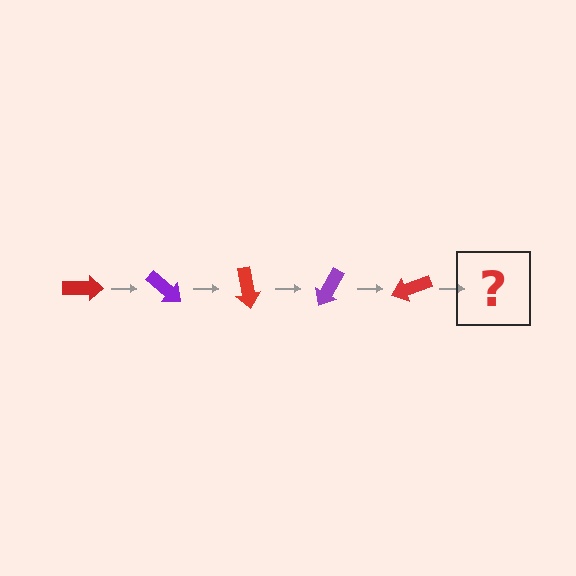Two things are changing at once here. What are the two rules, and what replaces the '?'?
The two rules are that it rotates 40 degrees each step and the color cycles through red and purple. The '?' should be a purple arrow, rotated 200 degrees from the start.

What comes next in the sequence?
The next element should be a purple arrow, rotated 200 degrees from the start.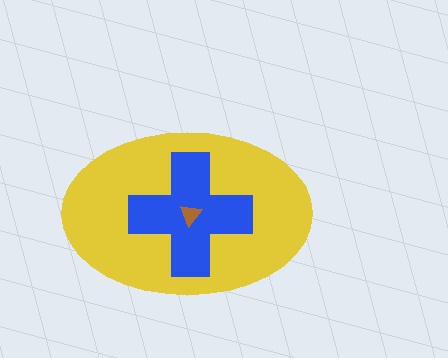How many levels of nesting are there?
3.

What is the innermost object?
The brown triangle.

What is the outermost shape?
The yellow ellipse.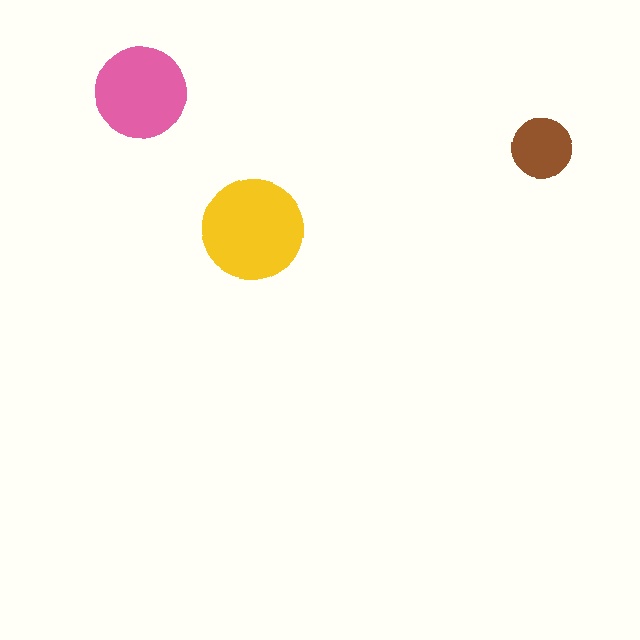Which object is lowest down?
The yellow circle is bottommost.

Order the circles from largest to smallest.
the yellow one, the pink one, the brown one.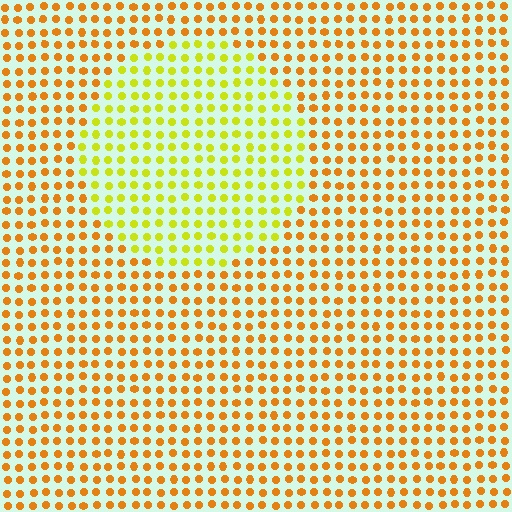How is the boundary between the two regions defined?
The boundary is defined purely by a slight shift in hue (about 37 degrees). Spacing, size, and orientation are identical on both sides.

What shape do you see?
I see a circle.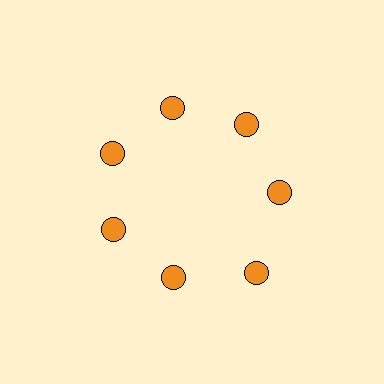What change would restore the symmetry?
The symmetry would be restored by moving it inward, back onto the ring so that all 7 circles sit at equal angles and equal distance from the center.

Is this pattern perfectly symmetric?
No. The 7 orange circles are arranged in a ring, but one element near the 5 o'clock position is pushed outward from the center, breaking the 7-fold rotational symmetry.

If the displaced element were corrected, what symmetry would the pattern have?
It would have 7-fold rotational symmetry — the pattern would map onto itself every 51 degrees.